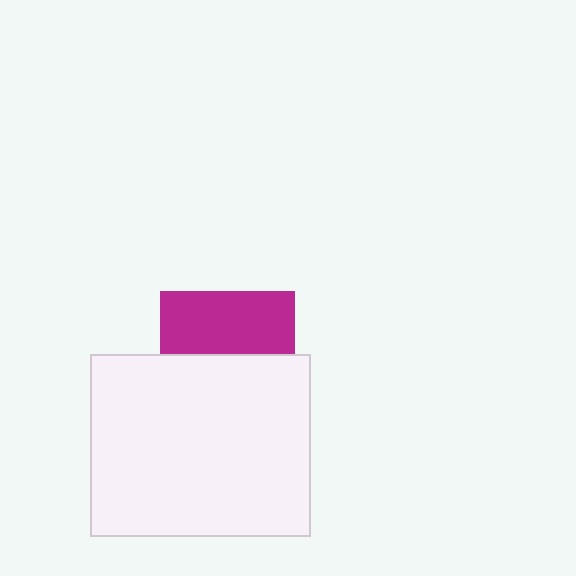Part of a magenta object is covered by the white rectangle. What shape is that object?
It is a square.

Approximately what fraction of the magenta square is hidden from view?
Roughly 54% of the magenta square is hidden behind the white rectangle.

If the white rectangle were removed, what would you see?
You would see the complete magenta square.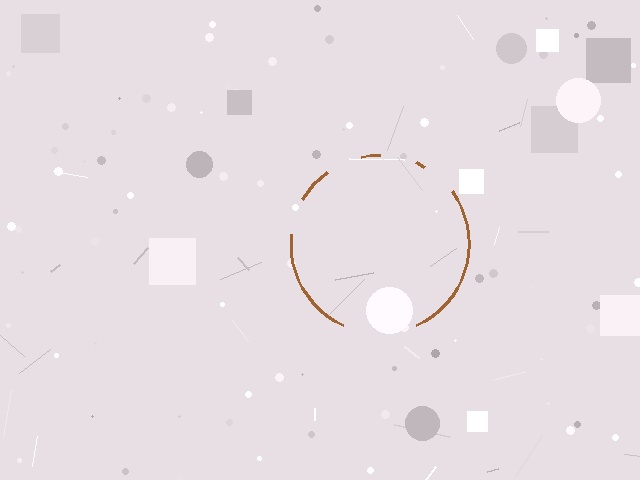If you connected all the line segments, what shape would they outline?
They would outline a circle.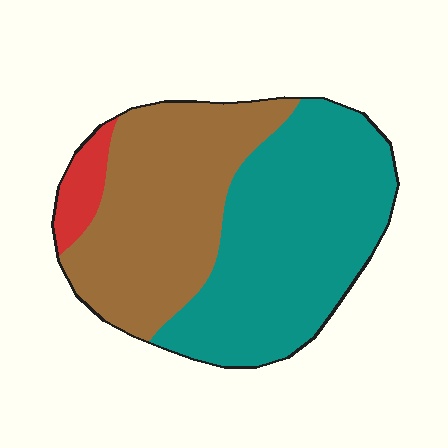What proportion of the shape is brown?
Brown covers roughly 40% of the shape.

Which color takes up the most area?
Teal, at roughly 50%.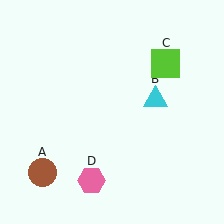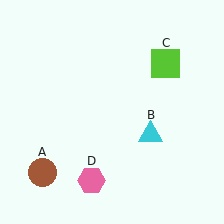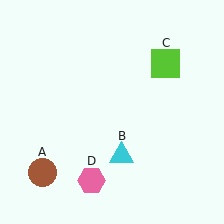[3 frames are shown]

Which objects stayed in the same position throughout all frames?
Brown circle (object A) and lime square (object C) and pink hexagon (object D) remained stationary.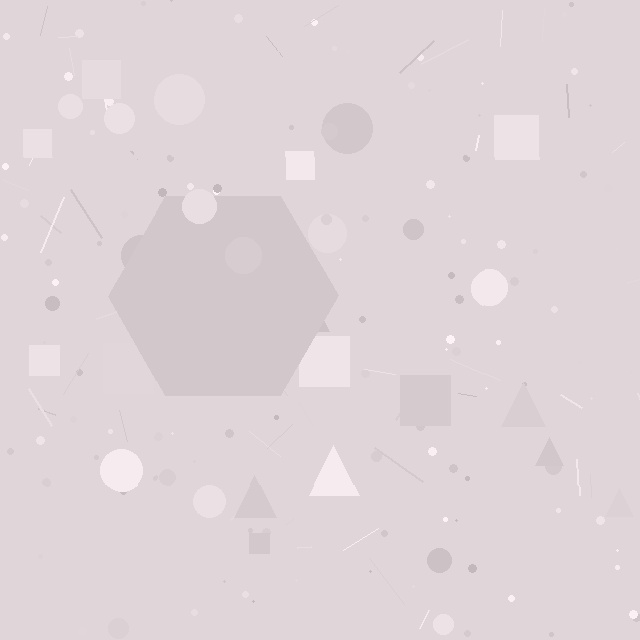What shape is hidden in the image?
A hexagon is hidden in the image.